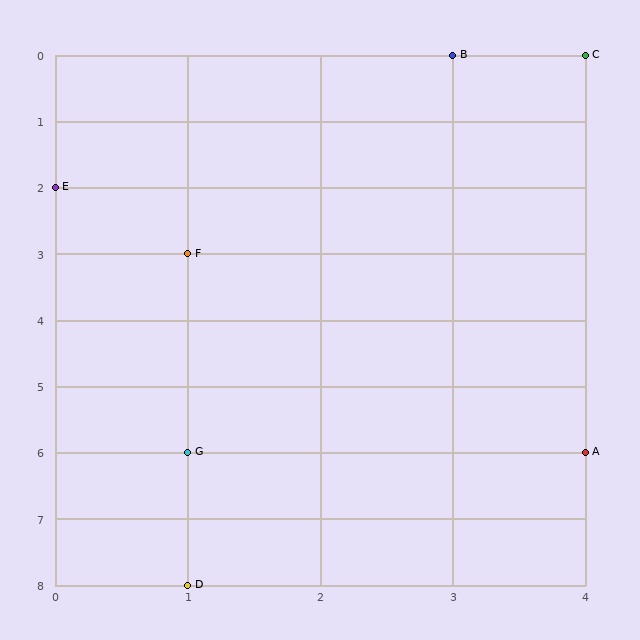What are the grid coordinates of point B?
Point B is at grid coordinates (3, 0).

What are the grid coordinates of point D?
Point D is at grid coordinates (1, 8).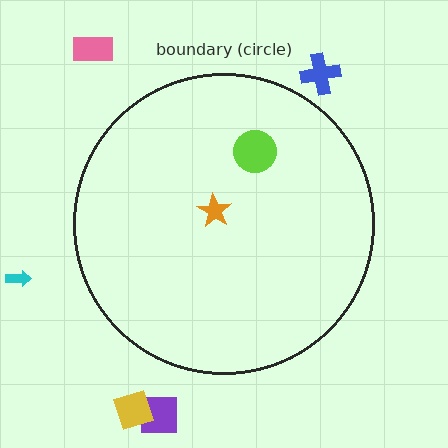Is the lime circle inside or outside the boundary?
Inside.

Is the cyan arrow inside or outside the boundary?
Outside.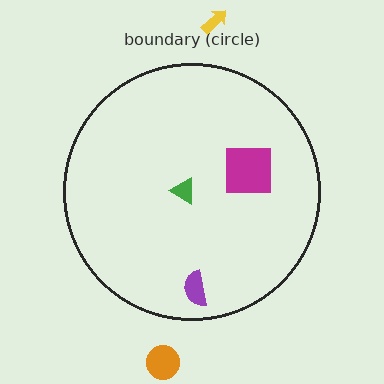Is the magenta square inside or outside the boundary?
Inside.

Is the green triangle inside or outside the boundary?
Inside.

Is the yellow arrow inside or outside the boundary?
Outside.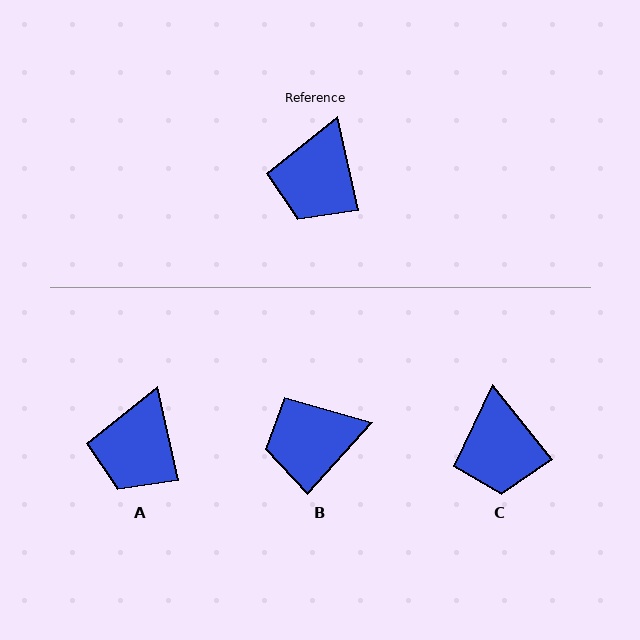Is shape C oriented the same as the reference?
No, it is off by about 26 degrees.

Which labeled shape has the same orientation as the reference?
A.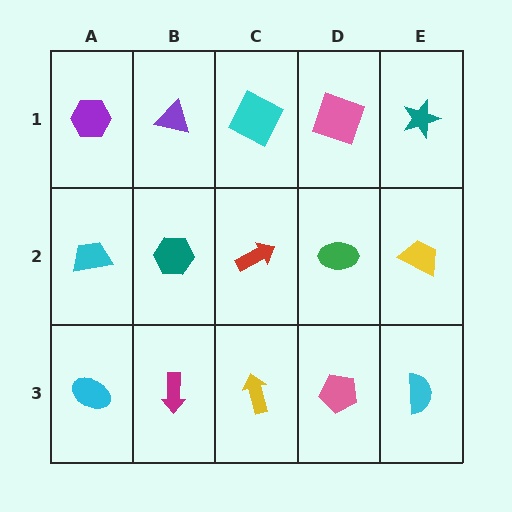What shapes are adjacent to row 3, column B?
A teal hexagon (row 2, column B), a cyan ellipse (row 3, column A), a yellow arrow (row 3, column C).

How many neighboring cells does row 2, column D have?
4.